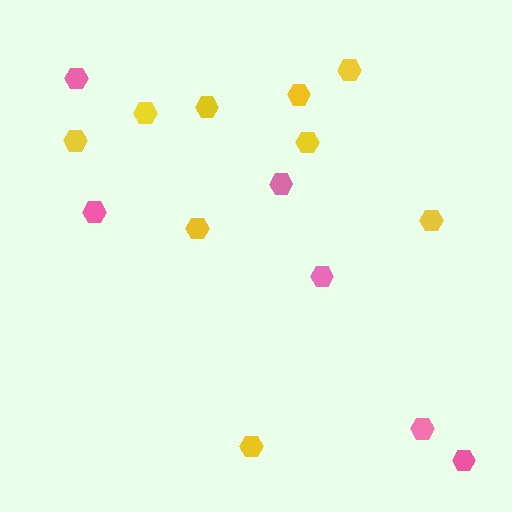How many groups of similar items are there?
There are 2 groups: one group of pink hexagons (6) and one group of yellow hexagons (9).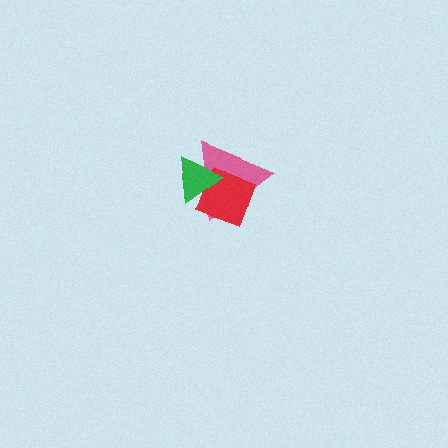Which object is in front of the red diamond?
The green triangle is in front of the red diamond.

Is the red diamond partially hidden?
Yes, it is partially covered by another shape.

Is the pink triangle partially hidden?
Yes, it is partially covered by another shape.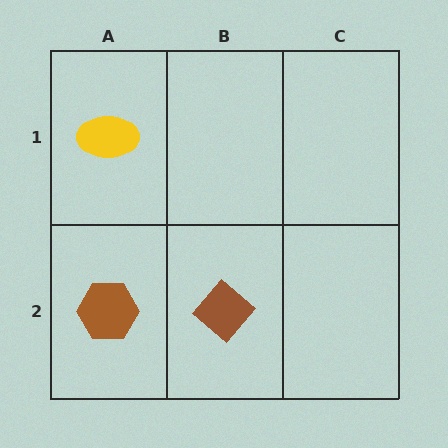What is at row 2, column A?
A brown hexagon.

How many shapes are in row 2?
2 shapes.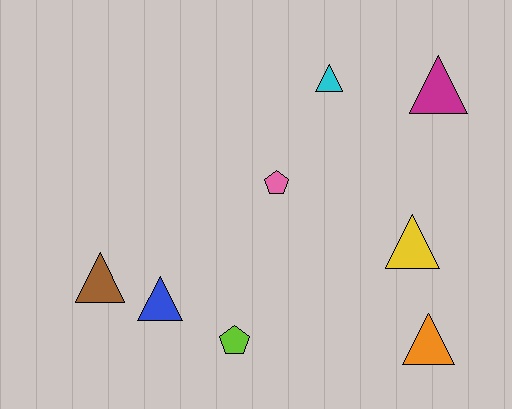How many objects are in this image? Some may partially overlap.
There are 8 objects.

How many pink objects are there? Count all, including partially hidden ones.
There is 1 pink object.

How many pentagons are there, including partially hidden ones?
There are 2 pentagons.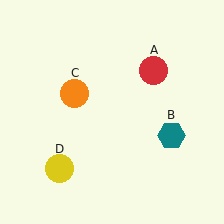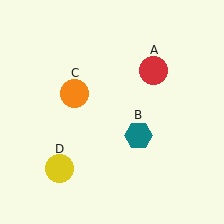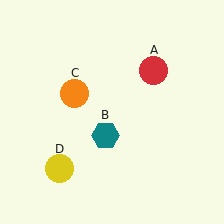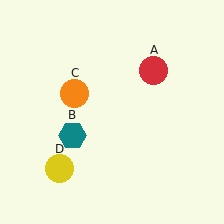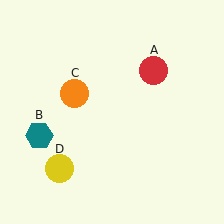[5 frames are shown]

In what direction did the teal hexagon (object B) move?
The teal hexagon (object B) moved left.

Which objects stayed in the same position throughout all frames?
Red circle (object A) and orange circle (object C) and yellow circle (object D) remained stationary.